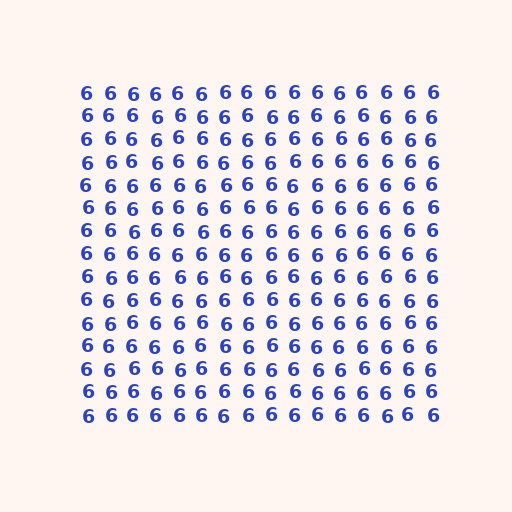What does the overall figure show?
The overall figure shows a square.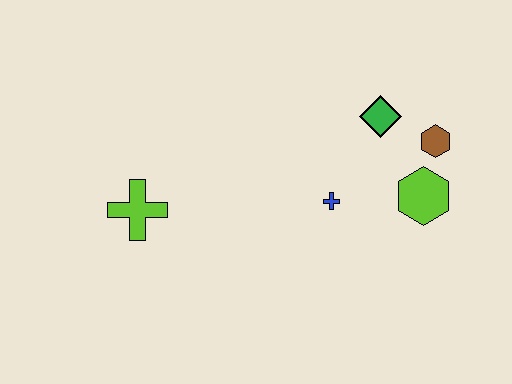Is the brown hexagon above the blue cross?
Yes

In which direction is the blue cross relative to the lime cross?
The blue cross is to the right of the lime cross.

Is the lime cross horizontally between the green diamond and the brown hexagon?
No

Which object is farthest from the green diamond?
The lime cross is farthest from the green diamond.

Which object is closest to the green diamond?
The brown hexagon is closest to the green diamond.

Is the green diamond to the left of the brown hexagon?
Yes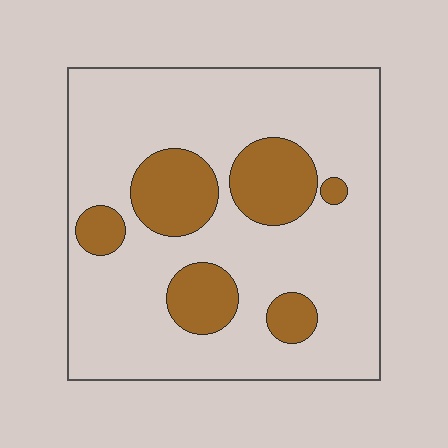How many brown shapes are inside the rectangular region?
6.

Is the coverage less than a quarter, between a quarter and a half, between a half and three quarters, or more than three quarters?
Less than a quarter.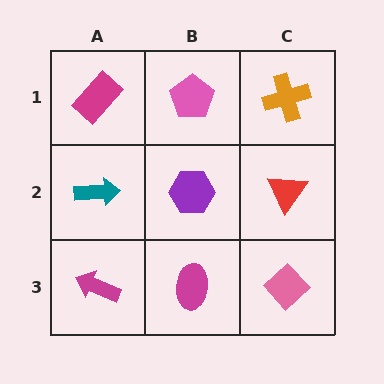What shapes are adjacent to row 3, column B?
A purple hexagon (row 2, column B), a magenta arrow (row 3, column A), a pink diamond (row 3, column C).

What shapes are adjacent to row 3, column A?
A teal arrow (row 2, column A), a magenta ellipse (row 3, column B).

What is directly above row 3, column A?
A teal arrow.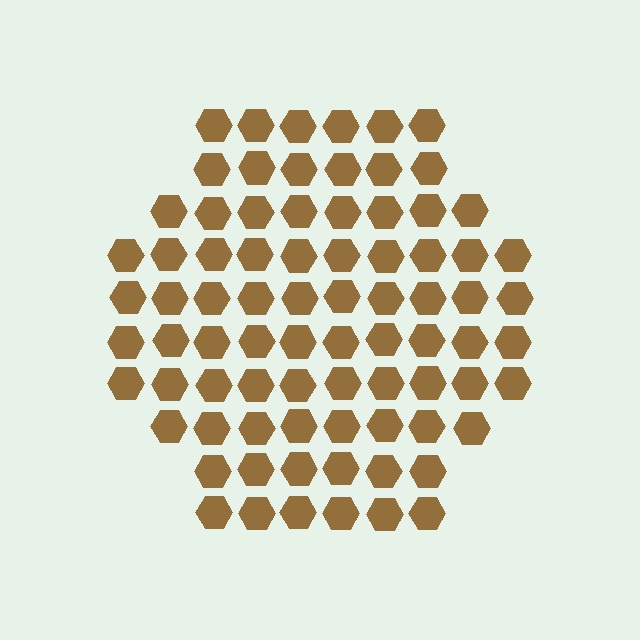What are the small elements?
The small elements are hexagons.